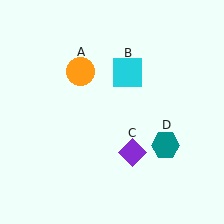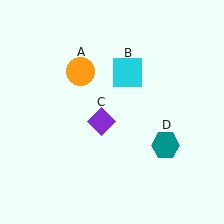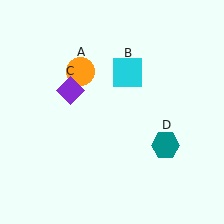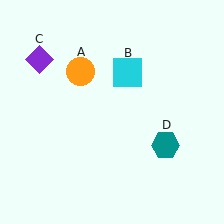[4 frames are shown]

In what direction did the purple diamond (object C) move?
The purple diamond (object C) moved up and to the left.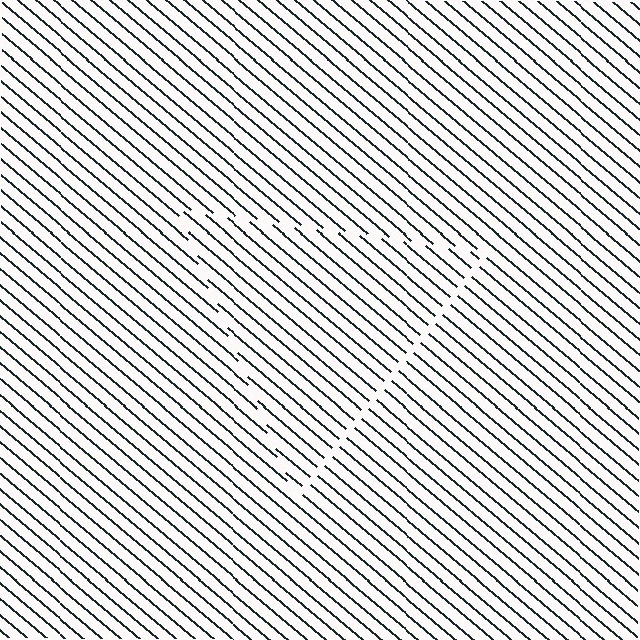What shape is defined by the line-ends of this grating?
An illusory triangle. The interior of the shape contains the same grating, shifted by half a period — the contour is defined by the phase discontinuity where line-ends from the inner and outer gratings abut.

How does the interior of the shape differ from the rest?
The interior of the shape contains the same grating, shifted by half a period — the contour is defined by the phase discontinuity where line-ends from the inner and outer gratings abut.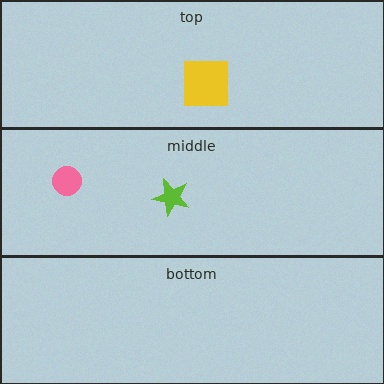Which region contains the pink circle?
The middle region.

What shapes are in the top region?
The yellow square.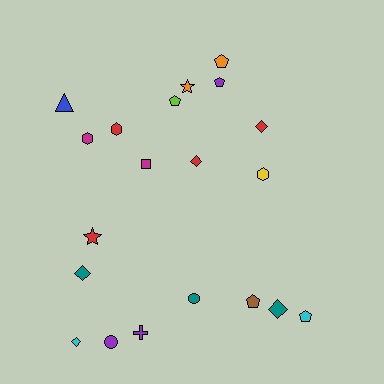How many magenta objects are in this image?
There are 2 magenta objects.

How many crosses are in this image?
There is 1 cross.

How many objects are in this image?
There are 20 objects.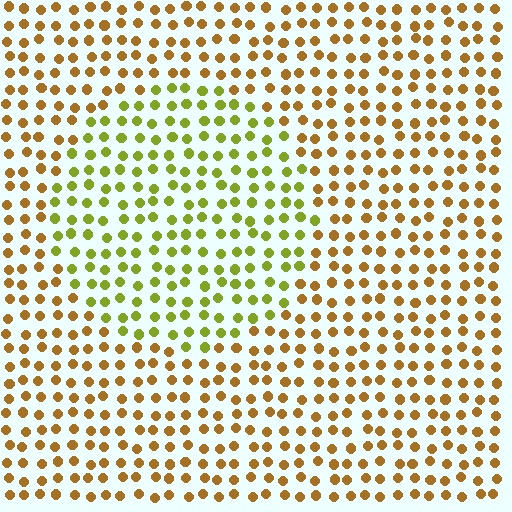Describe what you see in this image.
The image is filled with small brown elements in a uniform arrangement. A circle-shaped region is visible where the elements are tinted to a slightly different hue, forming a subtle color boundary.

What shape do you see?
I see a circle.